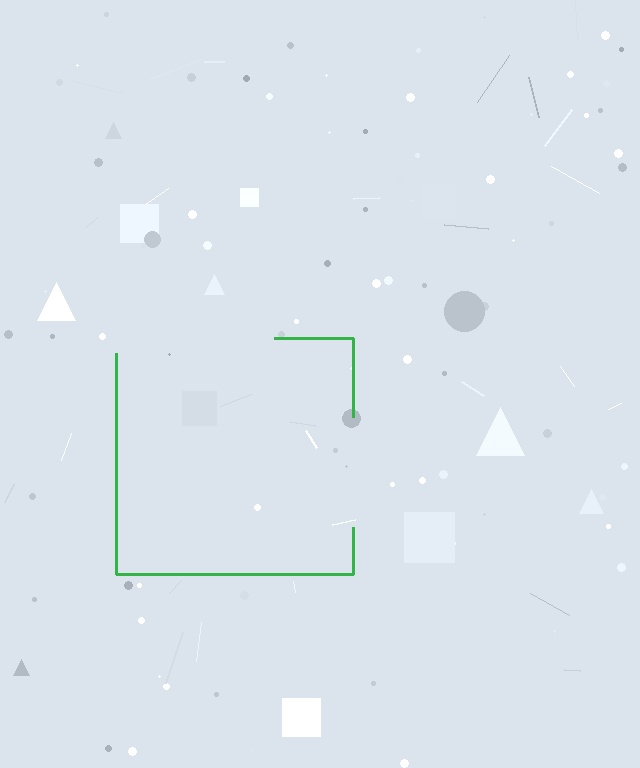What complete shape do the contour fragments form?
The contour fragments form a square.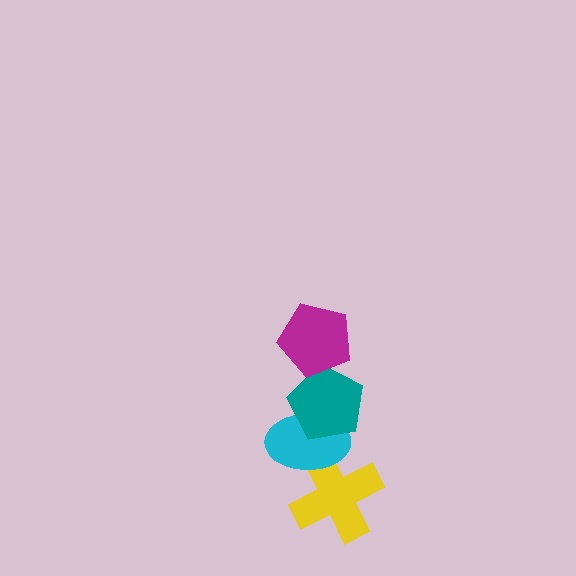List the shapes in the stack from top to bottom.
From top to bottom: the magenta pentagon, the teal pentagon, the cyan ellipse, the yellow cross.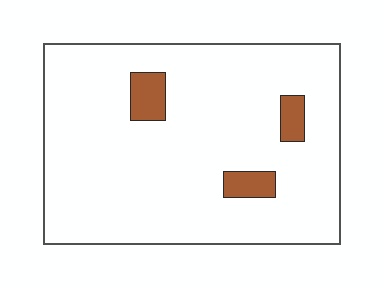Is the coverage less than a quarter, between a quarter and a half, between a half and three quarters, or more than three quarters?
Less than a quarter.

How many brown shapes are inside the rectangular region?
3.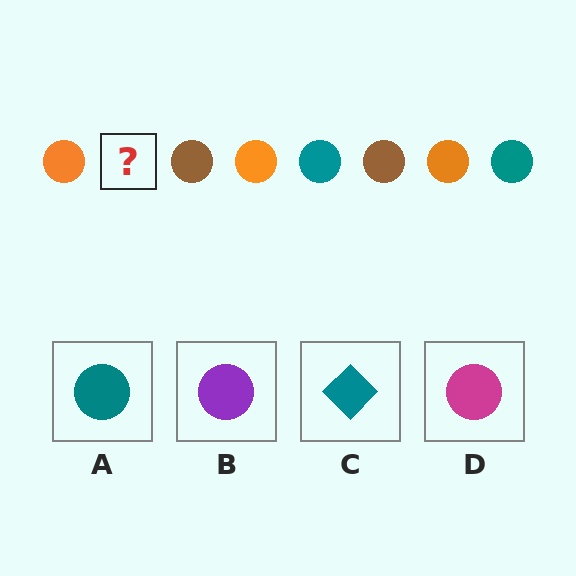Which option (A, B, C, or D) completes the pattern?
A.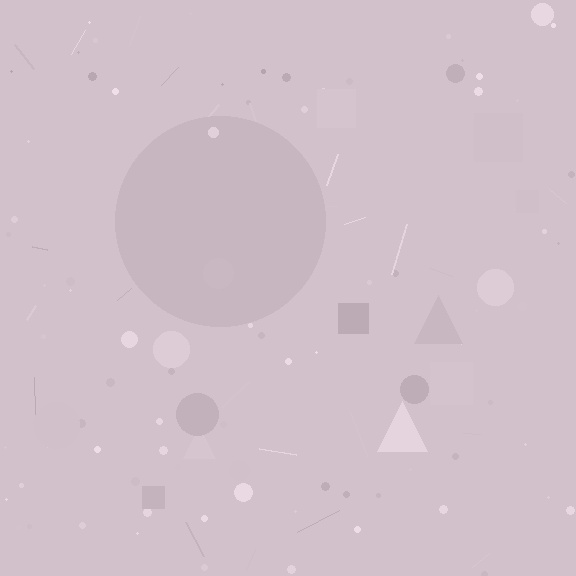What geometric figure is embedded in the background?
A circle is embedded in the background.